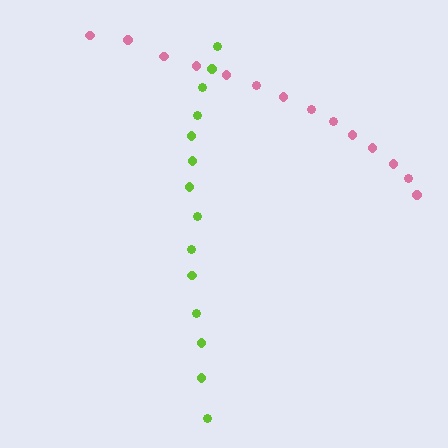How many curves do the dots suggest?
There are 2 distinct paths.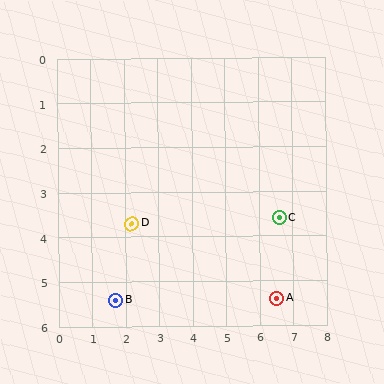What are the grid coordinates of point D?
Point D is at approximately (2.2, 3.7).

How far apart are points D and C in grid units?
Points D and C are about 4.4 grid units apart.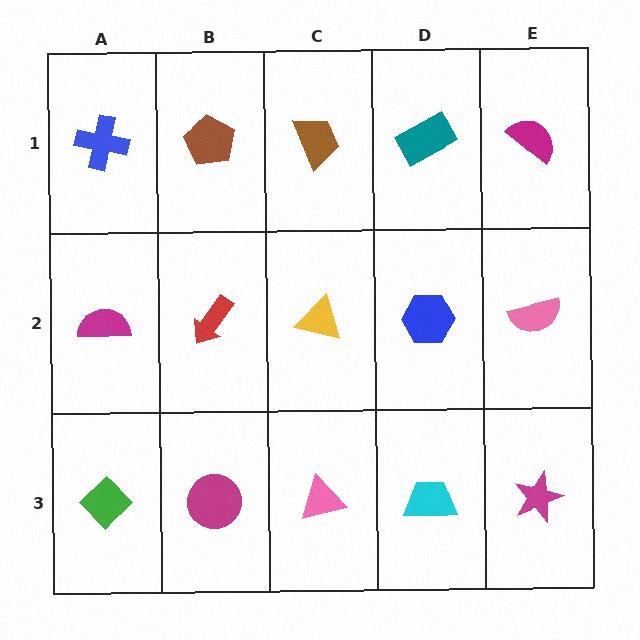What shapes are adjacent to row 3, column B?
A red arrow (row 2, column B), a green diamond (row 3, column A), a pink triangle (row 3, column C).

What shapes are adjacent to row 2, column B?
A brown pentagon (row 1, column B), a magenta circle (row 3, column B), a magenta semicircle (row 2, column A), a yellow triangle (row 2, column C).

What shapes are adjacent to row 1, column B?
A red arrow (row 2, column B), a blue cross (row 1, column A), a brown trapezoid (row 1, column C).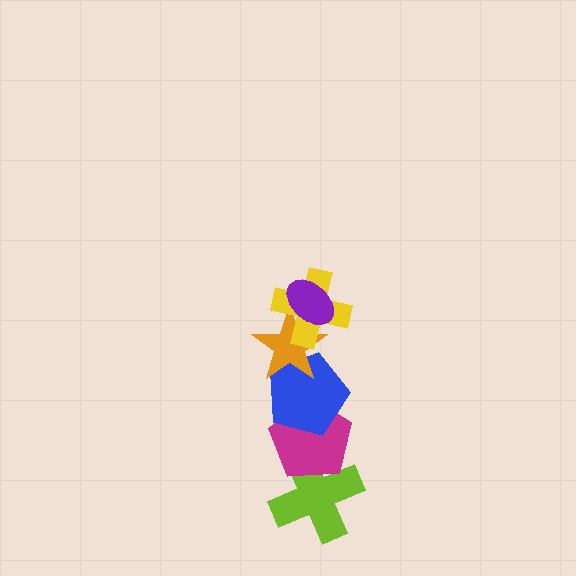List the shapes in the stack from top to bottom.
From top to bottom: the purple ellipse, the yellow cross, the orange star, the blue pentagon, the magenta pentagon, the lime cross.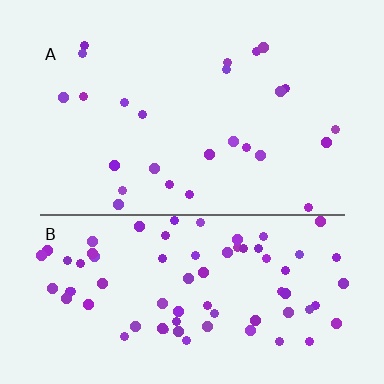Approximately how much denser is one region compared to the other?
Approximately 3.0× — region B over region A.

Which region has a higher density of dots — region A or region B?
B (the bottom).